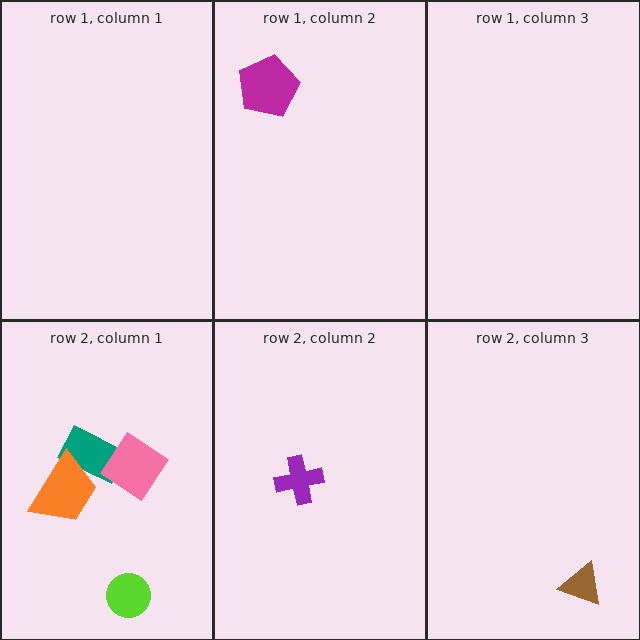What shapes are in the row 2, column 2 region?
The purple cross.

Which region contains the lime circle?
The row 2, column 1 region.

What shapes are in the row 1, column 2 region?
The magenta pentagon.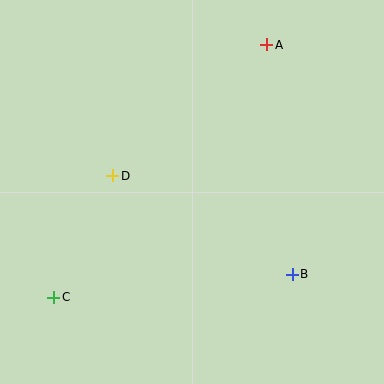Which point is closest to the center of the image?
Point D at (113, 176) is closest to the center.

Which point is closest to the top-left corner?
Point D is closest to the top-left corner.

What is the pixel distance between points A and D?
The distance between A and D is 202 pixels.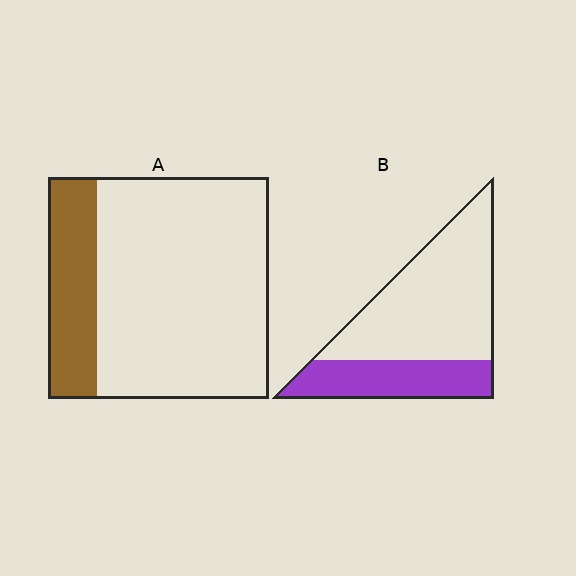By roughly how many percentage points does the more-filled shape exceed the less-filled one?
By roughly 10 percentage points (B over A).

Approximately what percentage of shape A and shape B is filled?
A is approximately 20% and B is approximately 30%.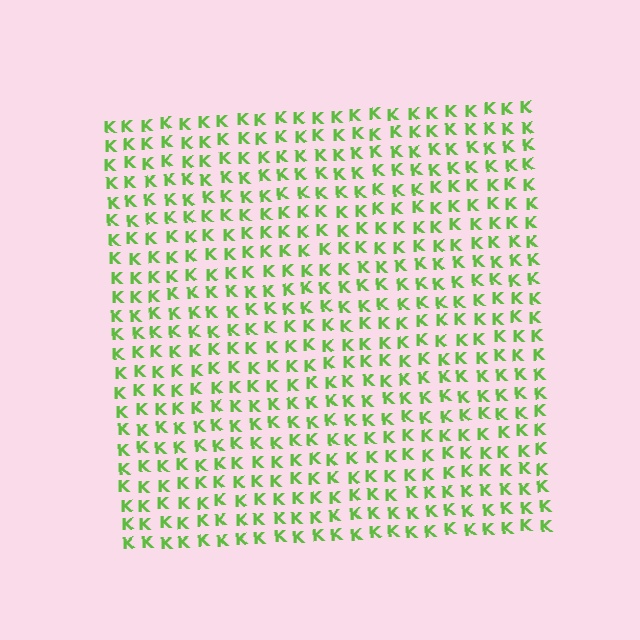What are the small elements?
The small elements are letter K's.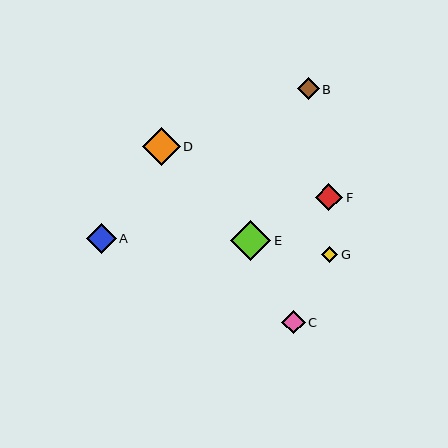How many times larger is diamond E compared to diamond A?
Diamond E is approximately 1.3 times the size of diamond A.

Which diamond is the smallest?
Diamond G is the smallest with a size of approximately 16 pixels.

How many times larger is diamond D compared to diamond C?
Diamond D is approximately 1.7 times the size of diamond C.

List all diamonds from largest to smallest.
From largest to smallest: E, D, A, F, C, B, G.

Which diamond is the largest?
Diamond E is the largest with a size of approximately 40 pixels.